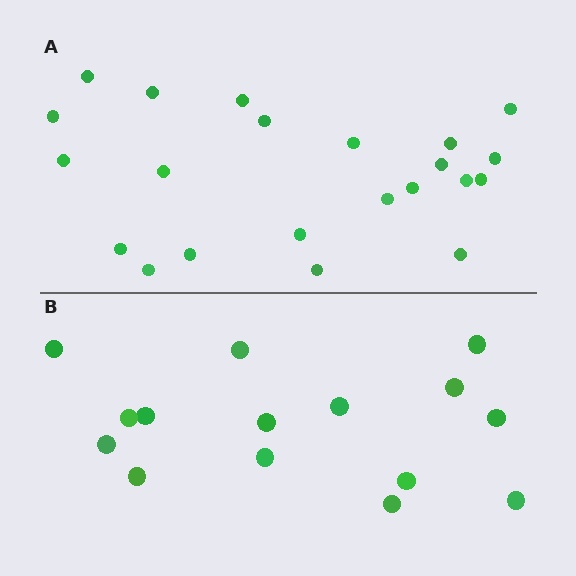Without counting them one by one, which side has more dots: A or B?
Region A (the top region) has more dots.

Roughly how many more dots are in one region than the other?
Region A has roughly 8 or so more dots than region B.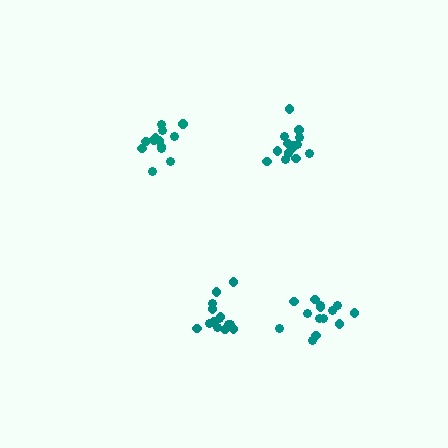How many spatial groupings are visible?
There are 4 spatial groupings.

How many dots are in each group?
Group 1: 14 dots, Group 2: 16 dots, Group 3: 13 dots, Group 4: 15 dots (58 total).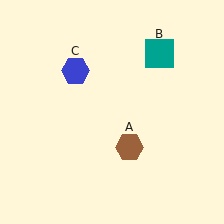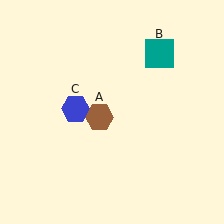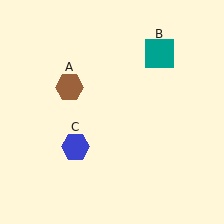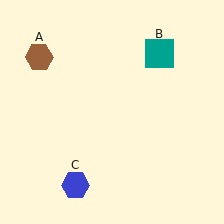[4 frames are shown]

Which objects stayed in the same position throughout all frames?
Teal square (object B) remained stationary.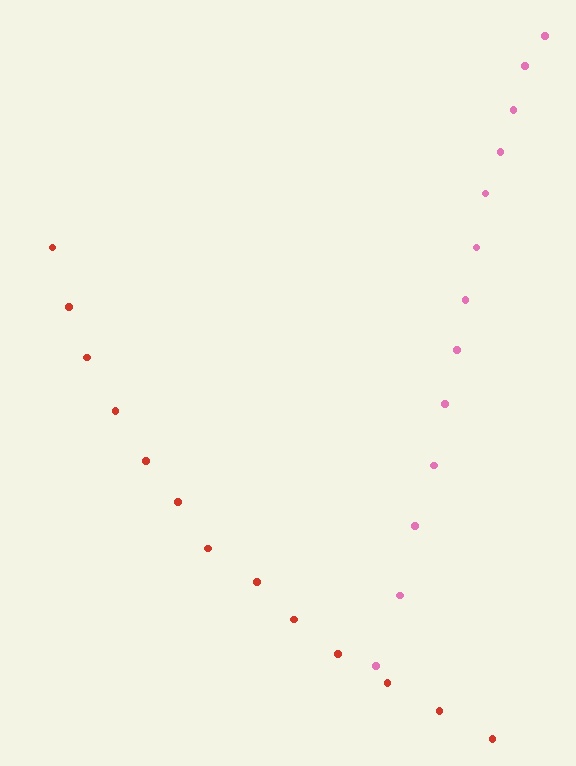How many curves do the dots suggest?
There are 2 distinct paths.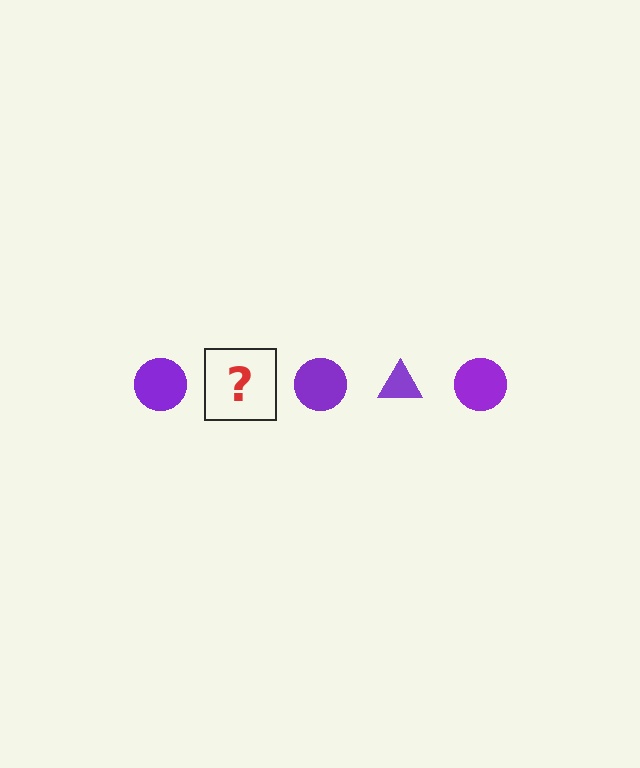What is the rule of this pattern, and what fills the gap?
The rule is that the pattern cycles through circle, triangle shapes in purple. The gap should be filled with a purple triangle.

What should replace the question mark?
The question mark should be replaced with a purple triangle.